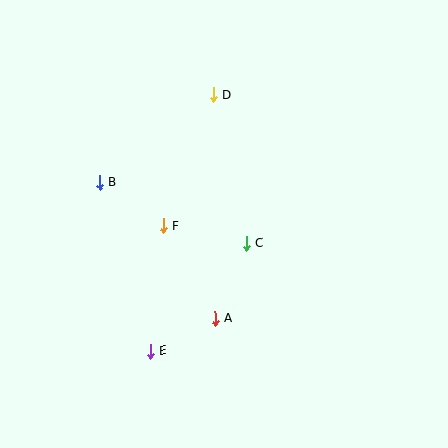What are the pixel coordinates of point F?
Point F is at (163, 226).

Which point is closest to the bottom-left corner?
Point E is closest to the bottom-left corner.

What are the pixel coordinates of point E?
Point E is at (150, 351).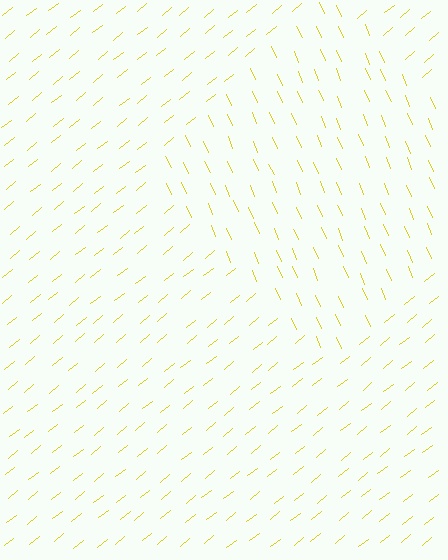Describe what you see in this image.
The image is filled with small yellow line segments. A diamond region in the image has lines oriented differently from the surrounding lines, creating a visible texture boundary.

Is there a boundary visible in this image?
Yes, there is a texture boundary formed by a change in line orientation.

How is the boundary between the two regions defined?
The boundary is defined purely by a change in line orientation (approximately 74 degrees difference). All lines are the same color and thickness.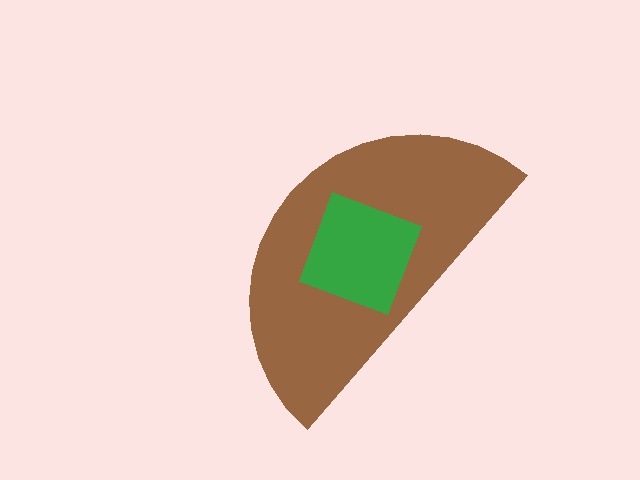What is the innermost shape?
The green square.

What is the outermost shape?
The brown semicircle.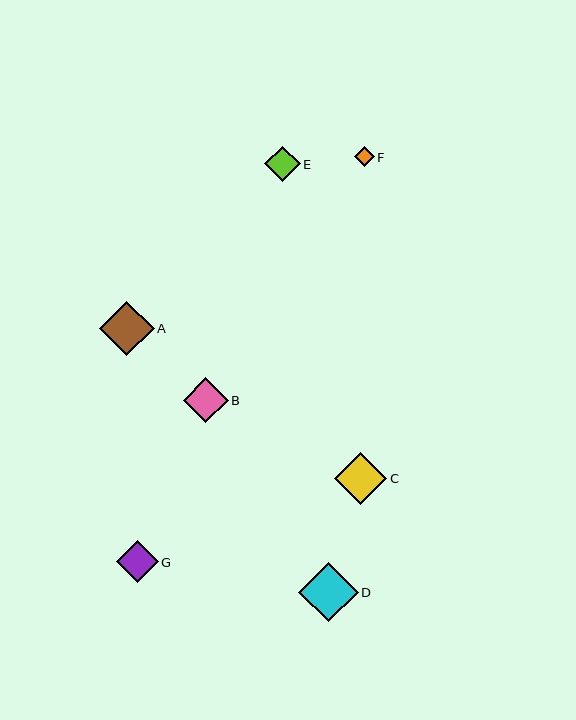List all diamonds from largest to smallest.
From largest to smallest: D, A, C, B, G, E, F.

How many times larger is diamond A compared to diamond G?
Diamond A is approximately 1.3 times the size of diamond G.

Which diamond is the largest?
Diamond D is the largest with a size of approximately 59 pixels.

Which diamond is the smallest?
Diamond F is the smallest with a size of approximately 20 pixels.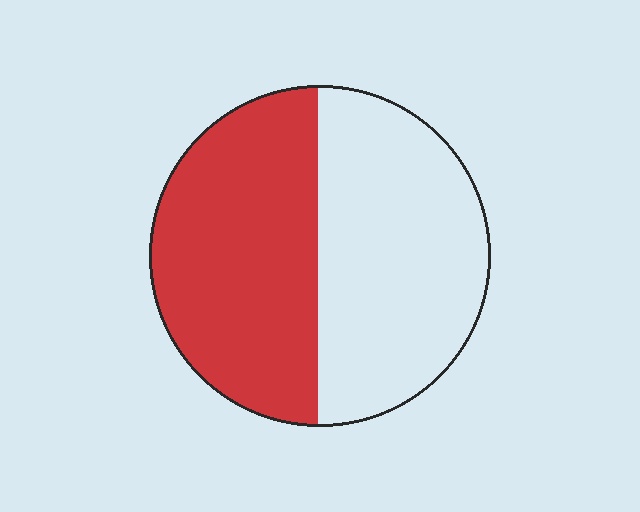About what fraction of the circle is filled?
About one half (1/2).